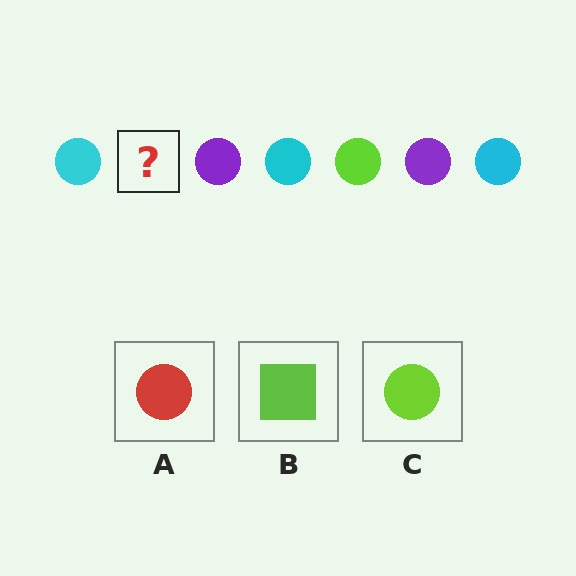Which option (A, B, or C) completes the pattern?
C.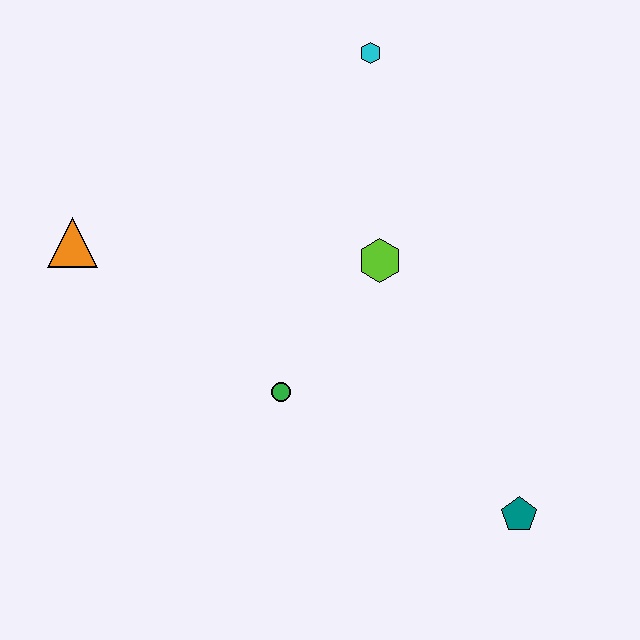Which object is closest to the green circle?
The lime hexagon is closest to the green circle.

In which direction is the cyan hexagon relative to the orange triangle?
The cyan hexagon is to the right of the orange triangle.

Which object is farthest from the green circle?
The cyan hexagon is farthest from the green circle.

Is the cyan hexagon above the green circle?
Yes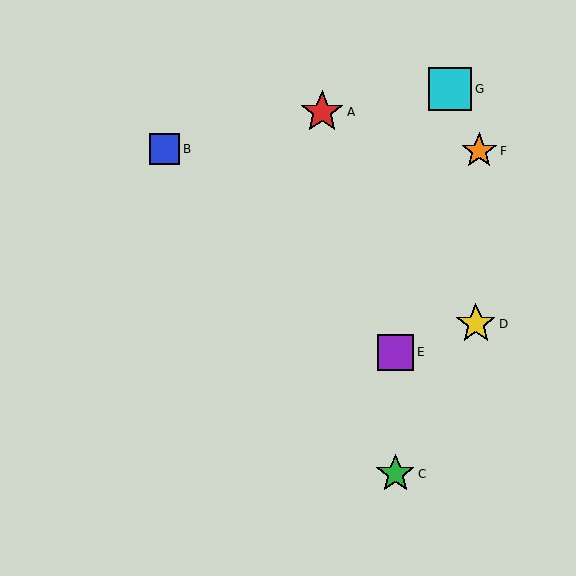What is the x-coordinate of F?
Object F is at x≈479.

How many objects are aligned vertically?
2 objects (C, E) are aligned vertically.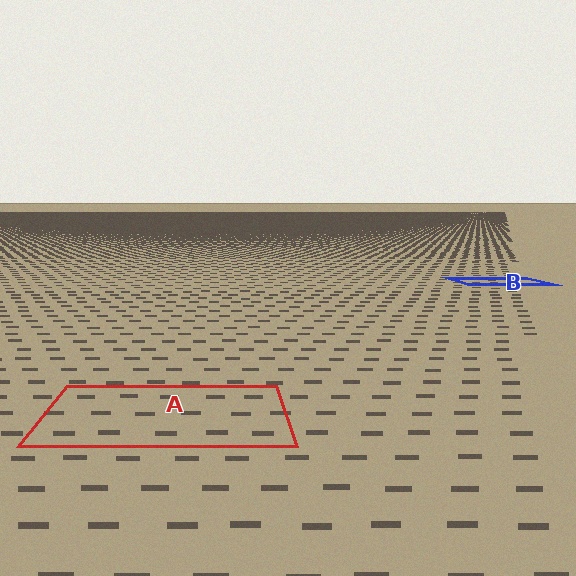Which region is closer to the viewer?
Region A is closer. The texture elements there are larger and more spread out.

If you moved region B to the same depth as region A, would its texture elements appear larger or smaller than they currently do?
They would appear larger. At a closer depth, the same texture elements are projected at a bigger on-screen size.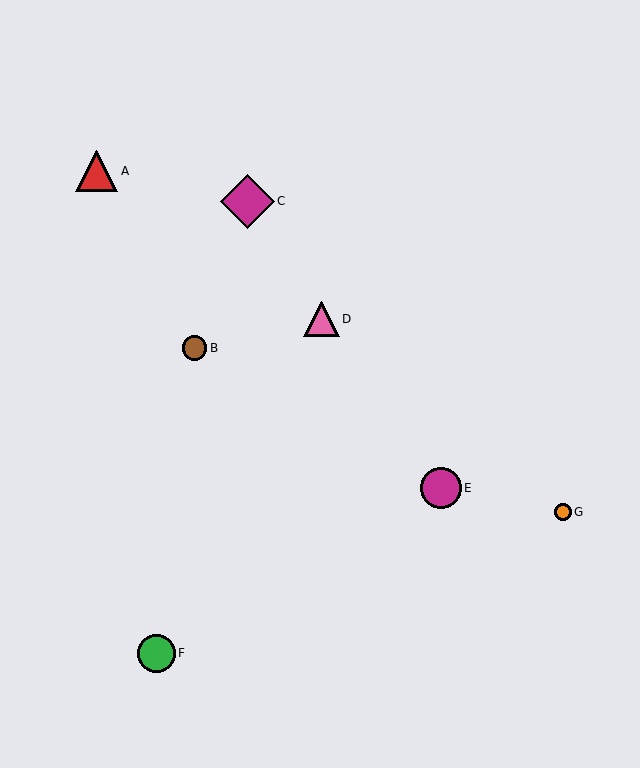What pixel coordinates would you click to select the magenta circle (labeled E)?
Click at (441, 488) to select the magenta circle E.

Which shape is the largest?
The magenta diamond (labeled C) is the largest.